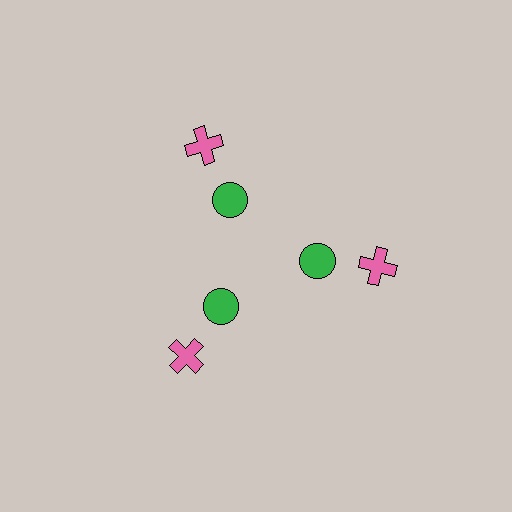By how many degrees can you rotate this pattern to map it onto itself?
The pattern maps onto itself every 120 degrees of rotation.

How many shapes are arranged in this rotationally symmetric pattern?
There are 6 shapes, arranged in 3 groups of 2.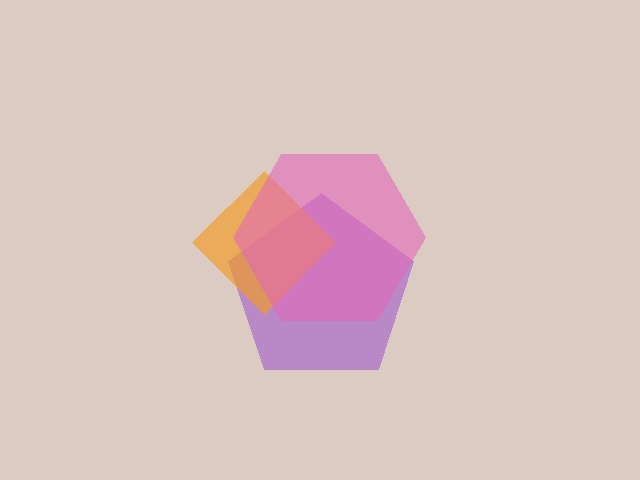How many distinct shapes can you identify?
There are 3 distinct shapes: a purple pentagon, an orange diamond, a pink hexagon.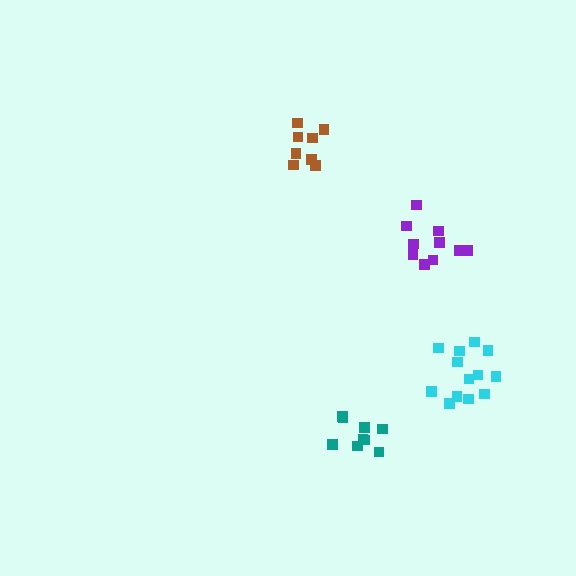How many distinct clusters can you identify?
There are 4 distinct clusters.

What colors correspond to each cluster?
The clusters are colored: purple, brown, teal, cyan.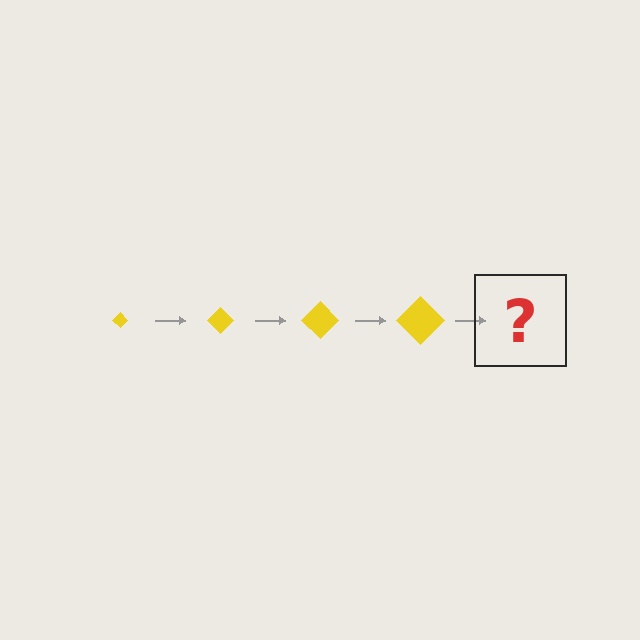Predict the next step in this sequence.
The next step is a yellow diamond, larger than the previous one.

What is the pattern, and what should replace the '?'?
The pattern is that the diamond gets progressively larger each step. The '?' should be a yellow diamond, larger than the previous one.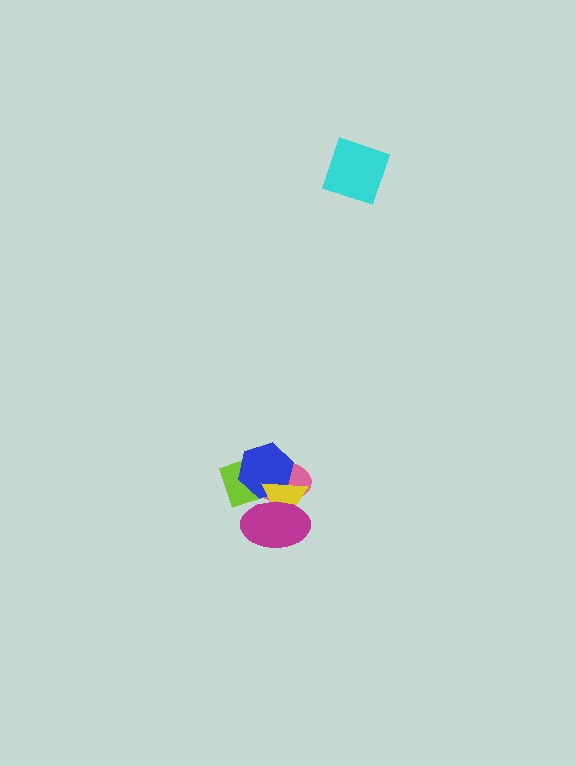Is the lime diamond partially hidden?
Yes, it is partially covered by another shape.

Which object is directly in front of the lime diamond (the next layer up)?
The blue hexagon is directly in front of the lime diamond.